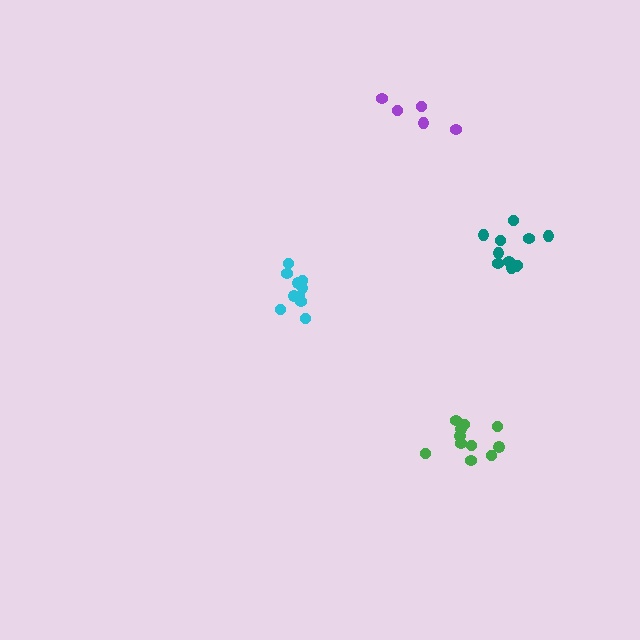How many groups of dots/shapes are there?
There are 4 groups.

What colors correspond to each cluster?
The clusters are colored: teal, cyan, green, purple.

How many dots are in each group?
Group 1: 11 dots, Group 2: 10 dots, Group 3: 11 dots, Group 4: 5 dots (37 total).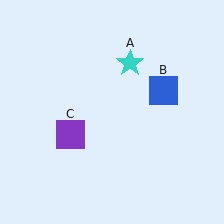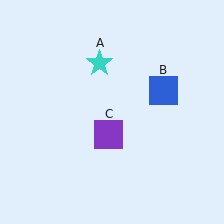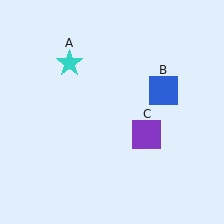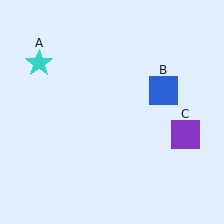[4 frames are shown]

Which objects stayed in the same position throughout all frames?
Blue square (object B) remained stationary.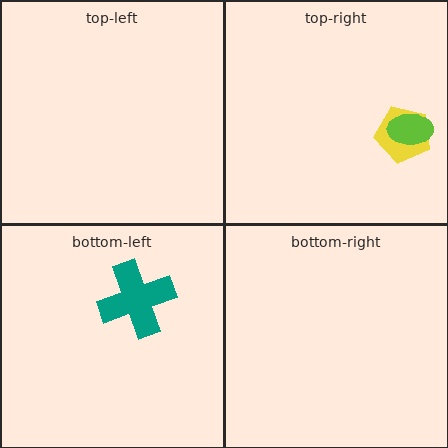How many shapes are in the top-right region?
2.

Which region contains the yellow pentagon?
The top-right region.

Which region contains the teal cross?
The bottom-left region.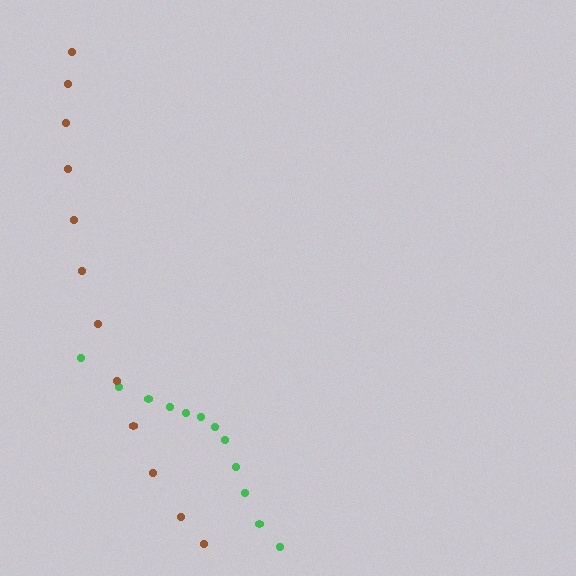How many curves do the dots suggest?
There are 2 distinct paths.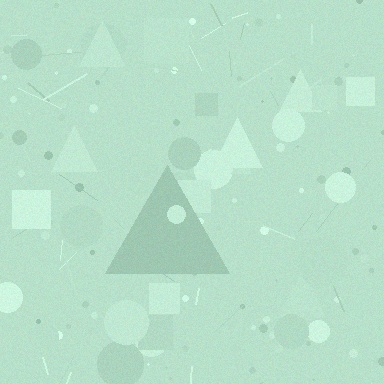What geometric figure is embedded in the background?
A triangle is embedded in the background.